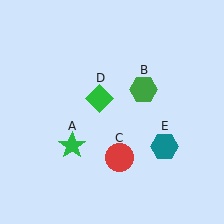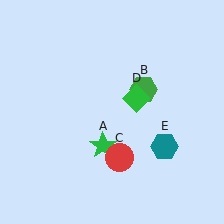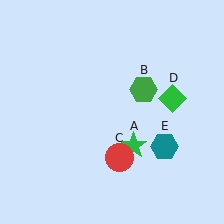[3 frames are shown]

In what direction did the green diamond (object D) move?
The green diamond (object D) moved right.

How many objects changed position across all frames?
2 objects changed position: green star (object A), green diamond (object D).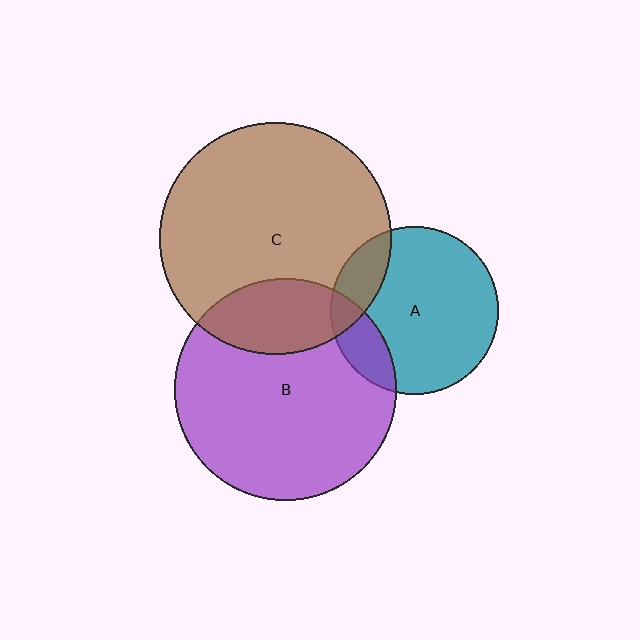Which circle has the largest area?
Circle C (brown).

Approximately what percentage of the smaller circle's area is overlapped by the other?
Approximately 25%.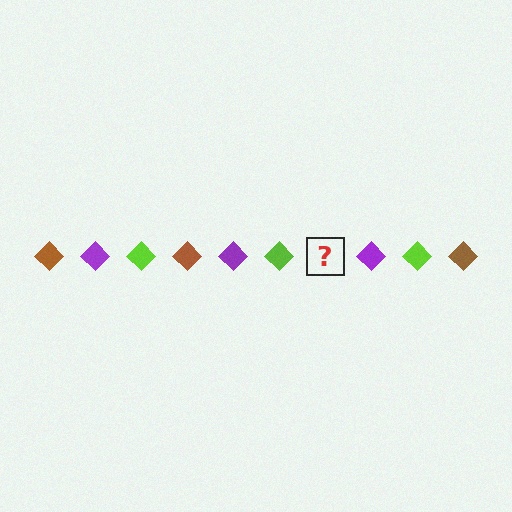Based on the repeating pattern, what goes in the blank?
The blank should be a brown diamond.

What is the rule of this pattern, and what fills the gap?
The rule is that the pattern cycles through brown, purple, lime diamonds. The gap should be filled with a brown diamond.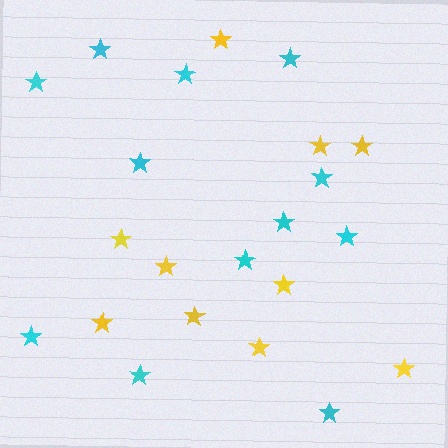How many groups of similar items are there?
There are 2 groups: one group of cyan stars (12) and one group of yellow stars (10).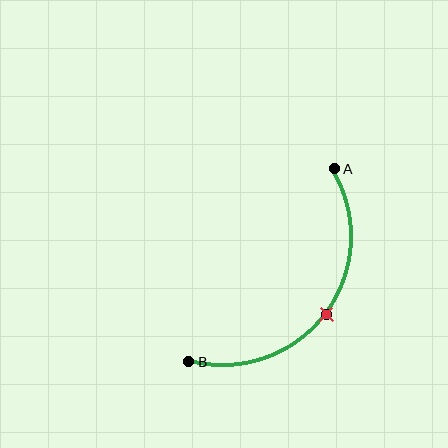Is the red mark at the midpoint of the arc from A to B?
Yes. The red mark lies on the arc at equal arc-length from both A and B — it is the arc midpoint.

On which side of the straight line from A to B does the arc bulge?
The arc bulges below and to the right of the straight line connecting A and B.